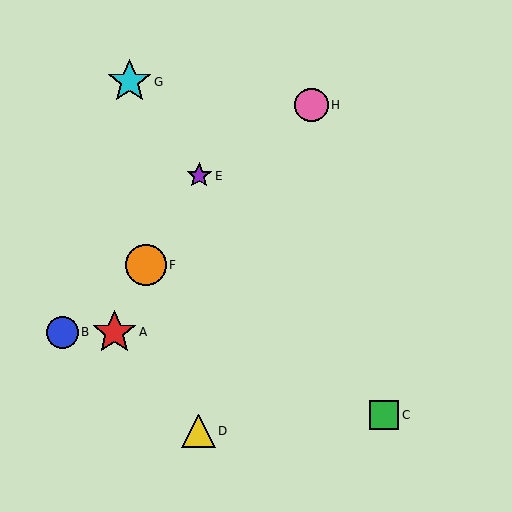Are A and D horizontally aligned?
No, A is at y≈332 and D is at y≈431.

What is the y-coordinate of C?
Object C is at y≈415.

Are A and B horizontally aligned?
Yes, both are at y≈332.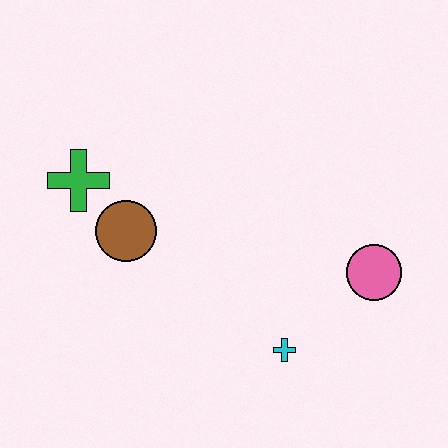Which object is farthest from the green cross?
The pink circle is farthest from the green cross.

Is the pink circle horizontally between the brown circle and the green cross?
No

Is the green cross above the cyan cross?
Yes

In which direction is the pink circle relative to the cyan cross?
The pink circle is to the right of the cyan cross.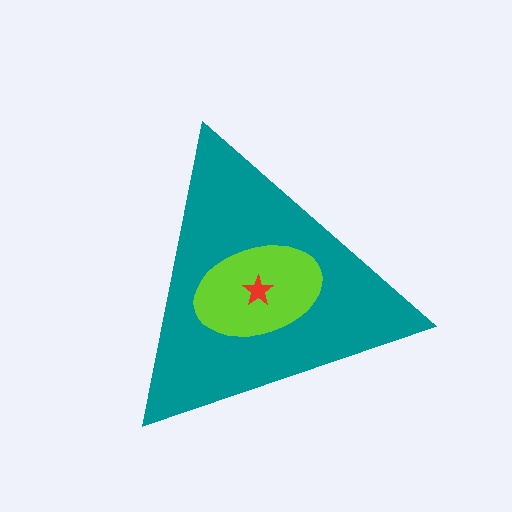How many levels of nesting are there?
3.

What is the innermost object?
The red star.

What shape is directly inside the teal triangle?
The lime ellipse.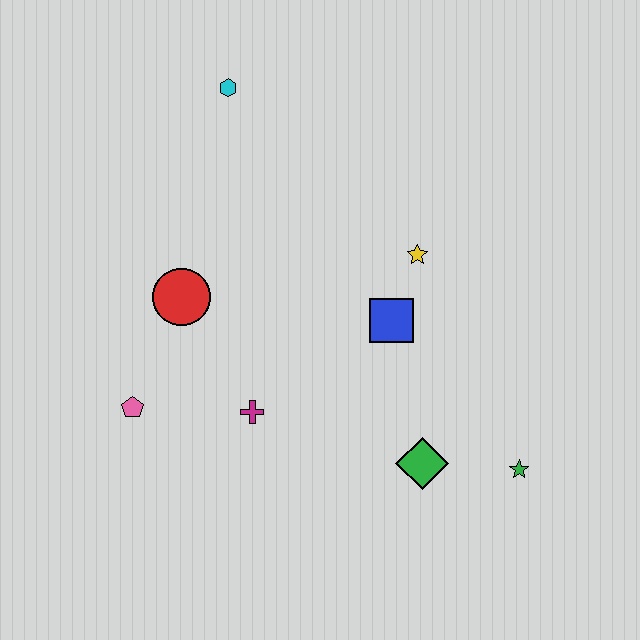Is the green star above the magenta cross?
No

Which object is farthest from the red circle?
The green star is farthest from the red circle.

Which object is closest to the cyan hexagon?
The red circle is closest to the cyan hexagon.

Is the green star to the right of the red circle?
Yes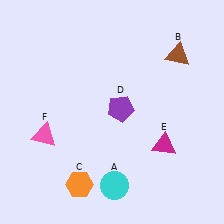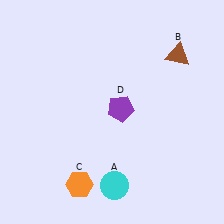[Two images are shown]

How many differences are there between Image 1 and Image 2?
There are 2 differences between the two images.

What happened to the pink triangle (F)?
The pink triangle (F) was removed in Image 2. It was in the bottom-left area of Image 1.